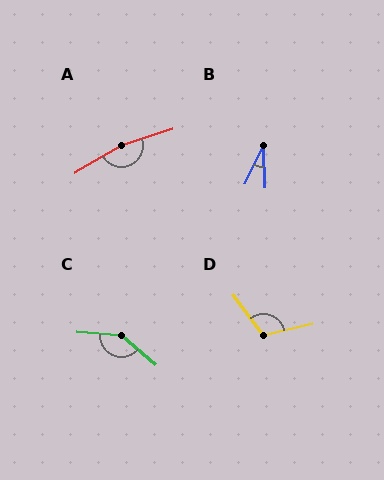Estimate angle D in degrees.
Approximately 114 degrees.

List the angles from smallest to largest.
B (28°), D (114°), C (143°), A (166°).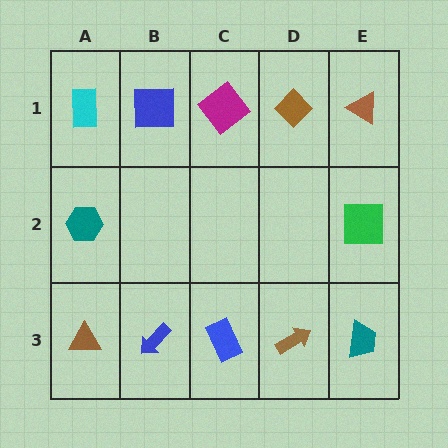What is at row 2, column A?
A teal hexagon.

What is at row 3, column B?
A blue arrow.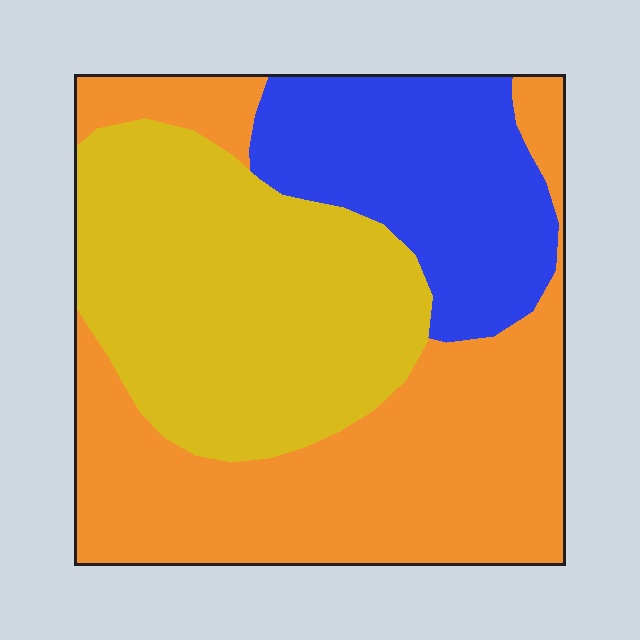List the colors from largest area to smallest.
From largest to smallest: orange, yellow, blue.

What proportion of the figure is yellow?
Yellow takes up about three eighths (3/8) of the figure.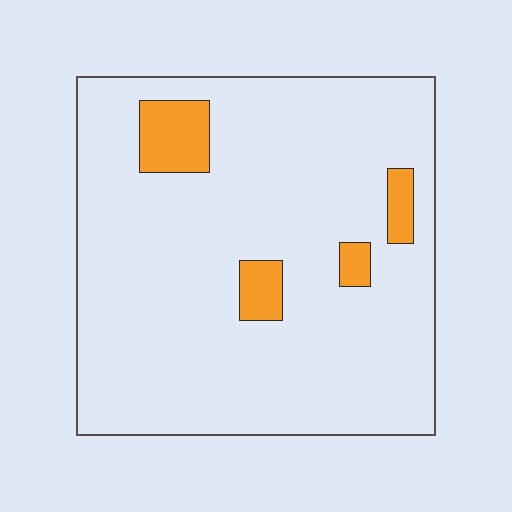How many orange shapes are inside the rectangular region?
4.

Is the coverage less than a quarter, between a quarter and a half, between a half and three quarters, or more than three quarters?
Less than a quarter.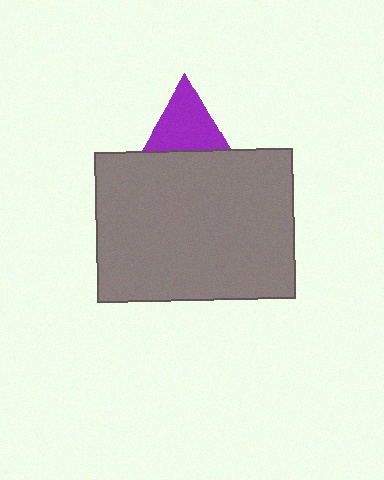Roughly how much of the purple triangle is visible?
About half of it is visible (roughly 58%).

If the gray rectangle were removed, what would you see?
You would see the complete purple triangle.